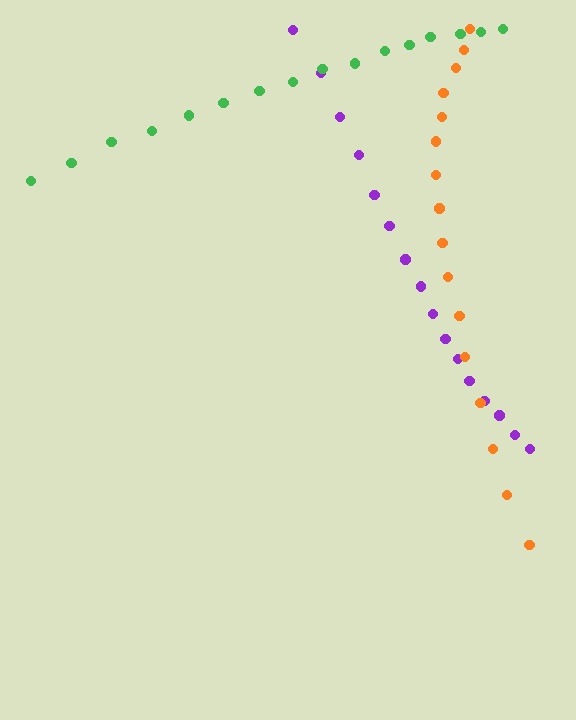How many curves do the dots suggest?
There are 3 distinct paths.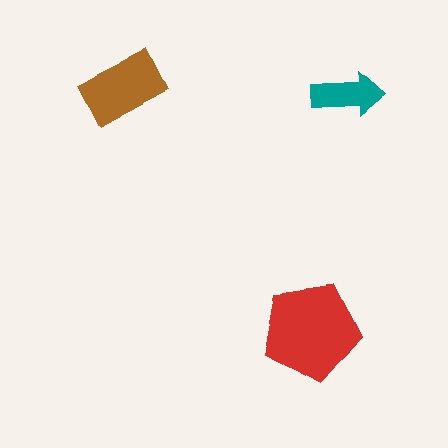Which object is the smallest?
The teal arrow.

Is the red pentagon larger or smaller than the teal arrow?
Larger.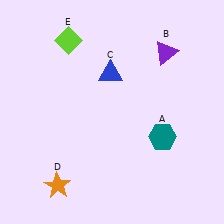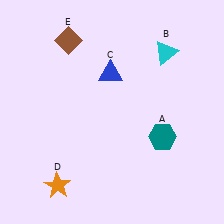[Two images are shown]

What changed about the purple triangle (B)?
In Image 1, B is purple. In Image 2, it changed to cyan.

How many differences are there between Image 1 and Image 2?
There are 2 differences between the two images.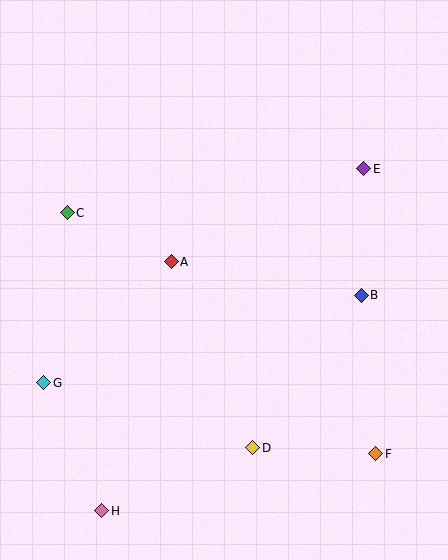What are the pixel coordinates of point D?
Point D is at (253, 448).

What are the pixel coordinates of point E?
Point E is at (364, 169).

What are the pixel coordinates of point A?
Point A is at (171, 262).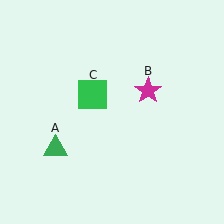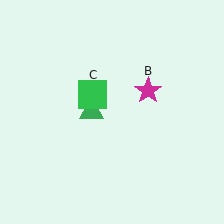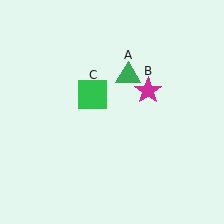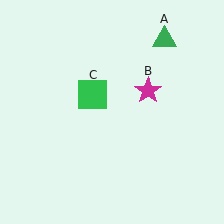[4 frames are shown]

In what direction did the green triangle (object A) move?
The green triangle (object A) moved up and to the right.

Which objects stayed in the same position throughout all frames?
Magenta star (object B) and green square (object C) remained stationary.